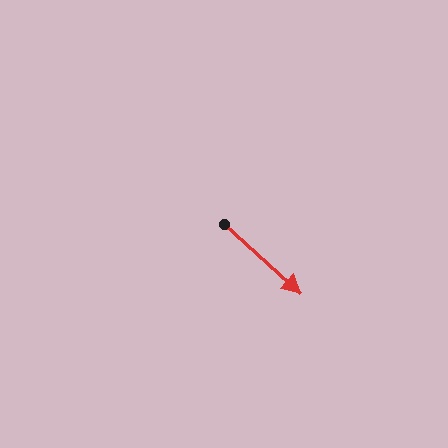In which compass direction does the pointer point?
Southeast.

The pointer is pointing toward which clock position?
Roughly 4 o'clock.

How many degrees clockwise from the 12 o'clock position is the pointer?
Approximately 132 degrees.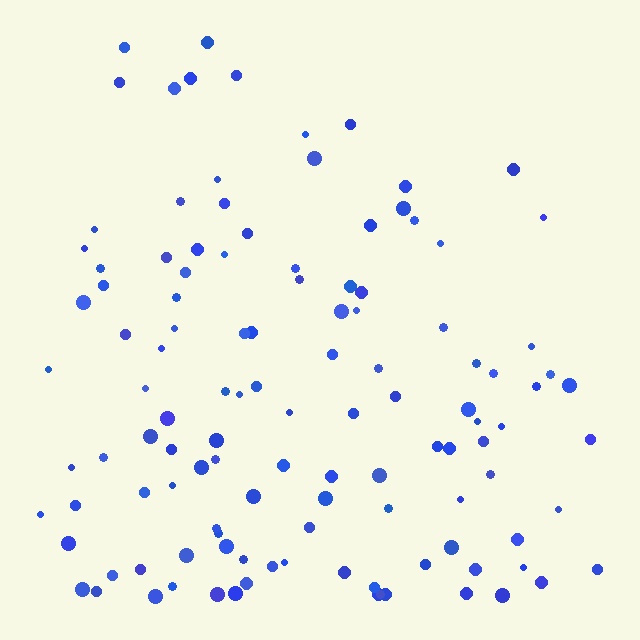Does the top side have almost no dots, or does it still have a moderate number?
Still a moderate number, just noticeably fewer than the bottom.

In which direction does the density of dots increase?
From top to bottom, with the bottom side densest.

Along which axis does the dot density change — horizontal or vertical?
Vertical.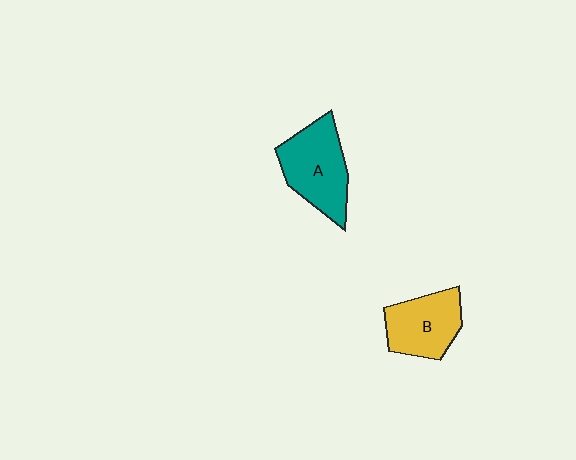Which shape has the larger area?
Shape A (teal).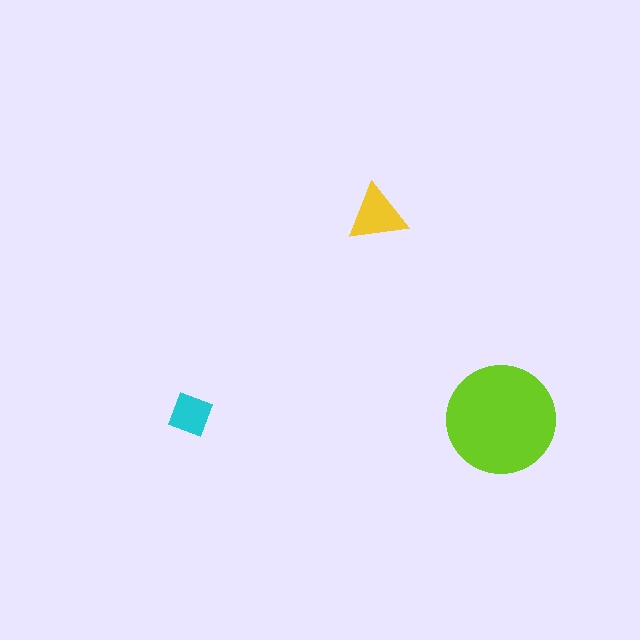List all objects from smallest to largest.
The cyan diamond, the yellow triangle, the lime circle.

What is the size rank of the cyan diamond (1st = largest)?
3rd.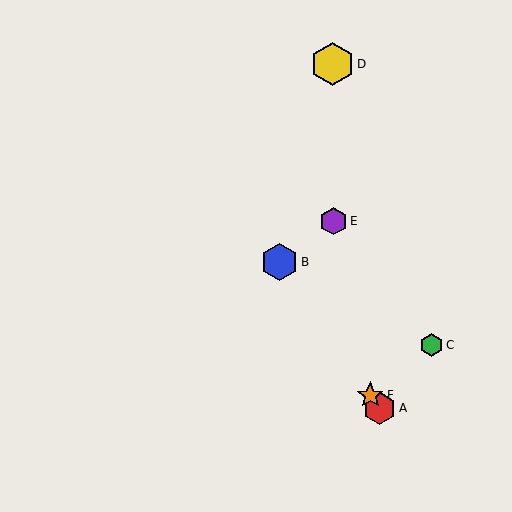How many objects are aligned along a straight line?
3 objects (A, B, F) are aligned along a straight line.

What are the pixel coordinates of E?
Object E is at (334, 221).